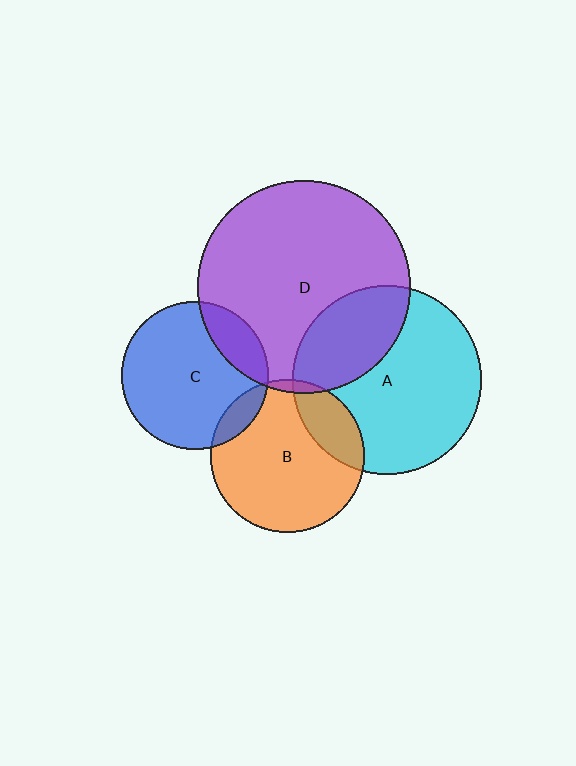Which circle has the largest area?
Circle D (purple).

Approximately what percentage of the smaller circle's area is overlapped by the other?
Approximately 20%.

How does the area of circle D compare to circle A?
Approximately 1.3 times.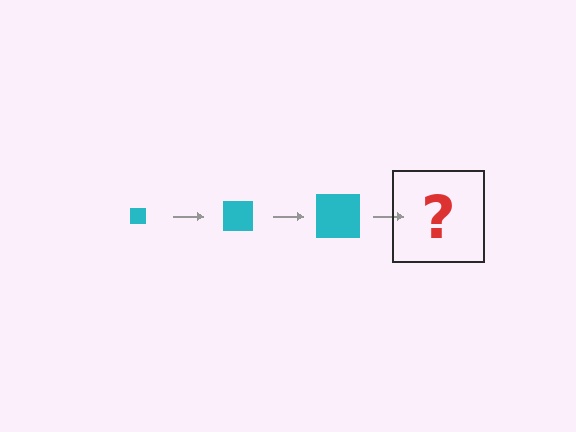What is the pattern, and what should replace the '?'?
The pattern is that the square gets progressively larger each step. The '?' should be a cyan square, larger than the previous one.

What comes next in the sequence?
The next element should be a cyan square, larger than the previous one.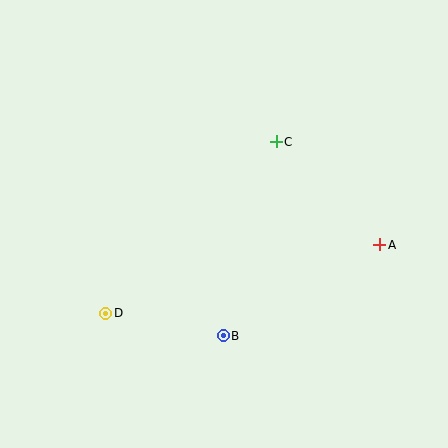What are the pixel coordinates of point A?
Point A is at (380, 245).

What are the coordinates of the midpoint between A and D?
The midpoint between A and D is at (243, 279).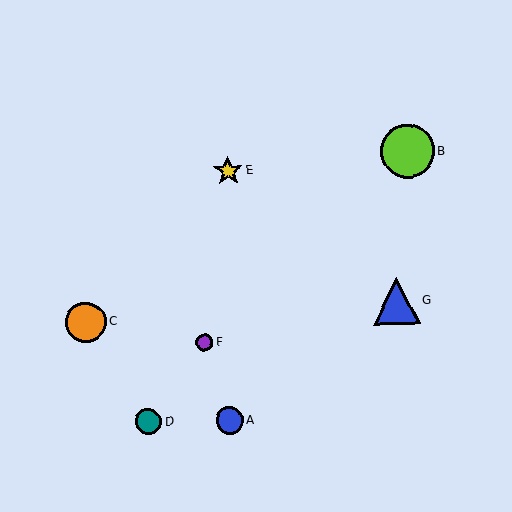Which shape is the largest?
The lime circle (labeled B) is the largest.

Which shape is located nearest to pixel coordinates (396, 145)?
The lime circle (labeled B) at (408, 151) is nearest to that location.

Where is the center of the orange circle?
The center of the orange circle is at (86, 322).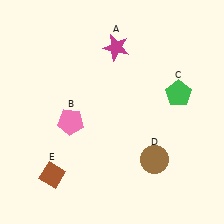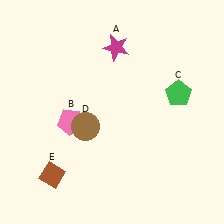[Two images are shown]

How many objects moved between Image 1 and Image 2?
1 object moved between the two images.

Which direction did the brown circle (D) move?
The brown circle (D) moved left.